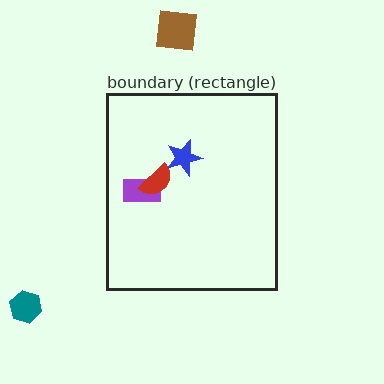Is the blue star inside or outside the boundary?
Inside.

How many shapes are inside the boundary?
3 inside, 2 outside.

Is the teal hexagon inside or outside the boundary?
Outside.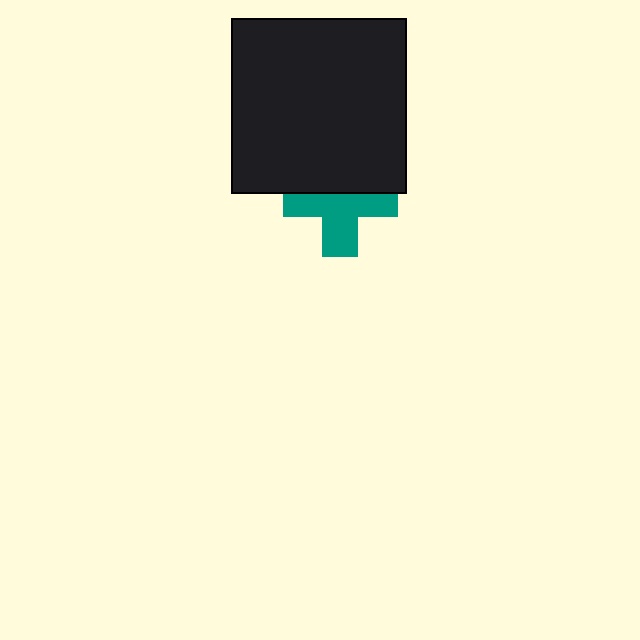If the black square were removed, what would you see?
You would see the complete teal cross.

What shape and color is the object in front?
The object in front is a black square.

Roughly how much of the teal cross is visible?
About half of it is visible (roughly 60%).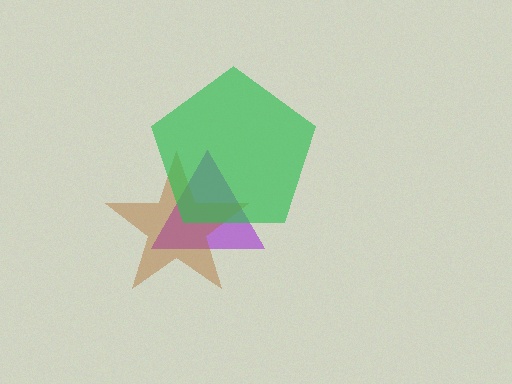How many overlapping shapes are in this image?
There are 3 overlapping shapes in the image.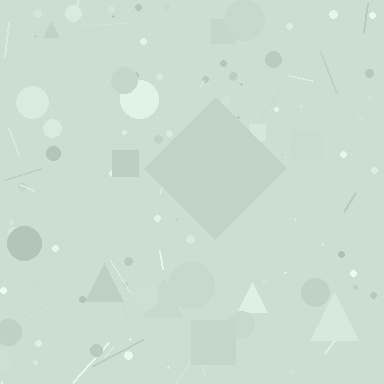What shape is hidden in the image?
A diamond is hidden in the image.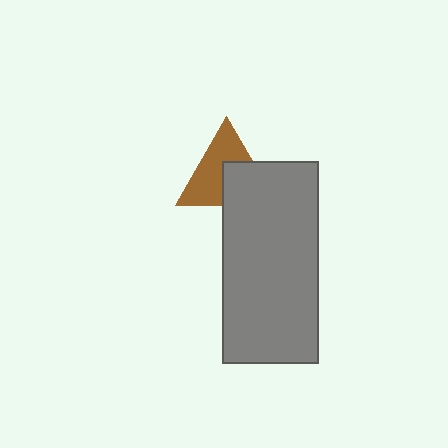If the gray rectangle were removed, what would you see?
You would see the complete brown triangle.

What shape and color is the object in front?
The object in front is a gray rectangle.